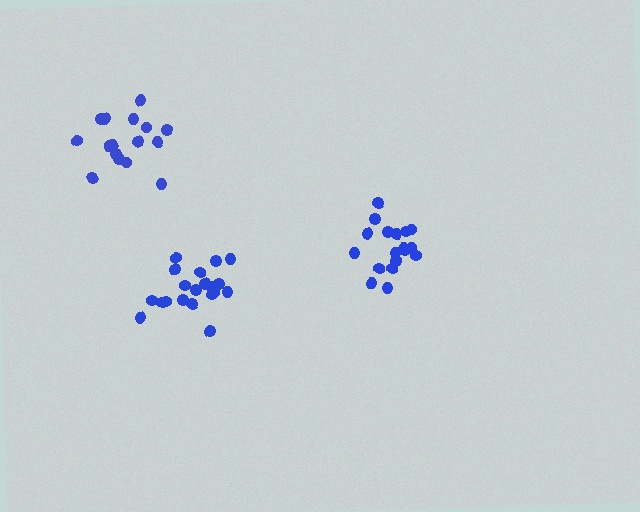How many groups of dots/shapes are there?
There are 3 groups.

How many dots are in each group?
Group 1: 18 dots, Group 2: 20 dots, Group 3: 16 dots (54 total).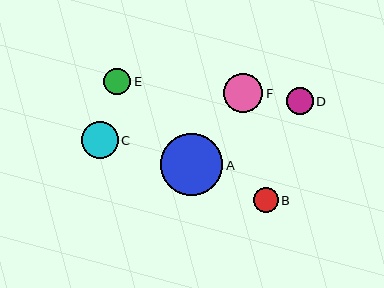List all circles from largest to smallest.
From largest to smallest: A, F, C, D, E, B.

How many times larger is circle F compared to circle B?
Circle F is approximately 1.5 times the size of circle B.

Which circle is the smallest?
Circle B is the smallest with a size of approximately 25 pixels.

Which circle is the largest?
Circle A is the largest with a size of approximately 62 pixels.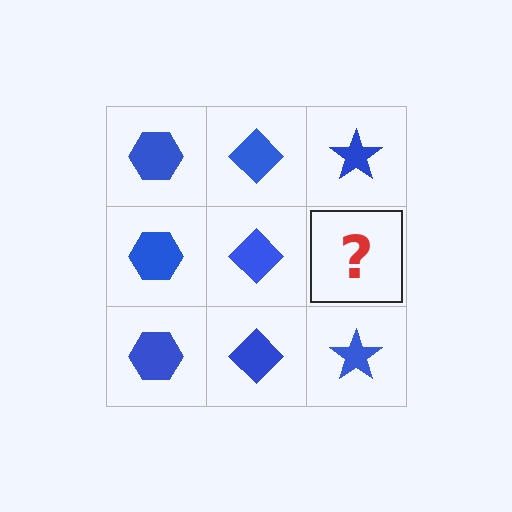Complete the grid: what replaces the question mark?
The question mark should be replaced with a blue star.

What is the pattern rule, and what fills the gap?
The rule is that each column has a consistent shape. The gap should be filled with a blue star.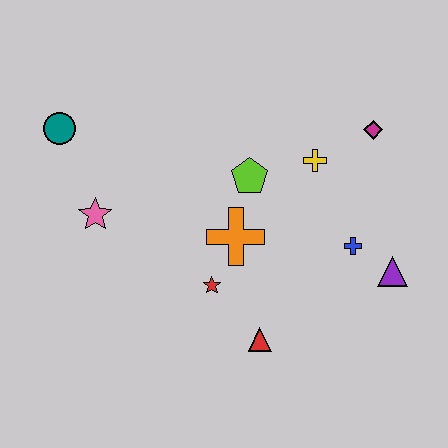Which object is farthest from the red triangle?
The teal circle is farthest from the red triangle.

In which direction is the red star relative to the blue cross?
The red star is to the left of the blue cross.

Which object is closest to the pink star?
The teal circle is closest to the pink star.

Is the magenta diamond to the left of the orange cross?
No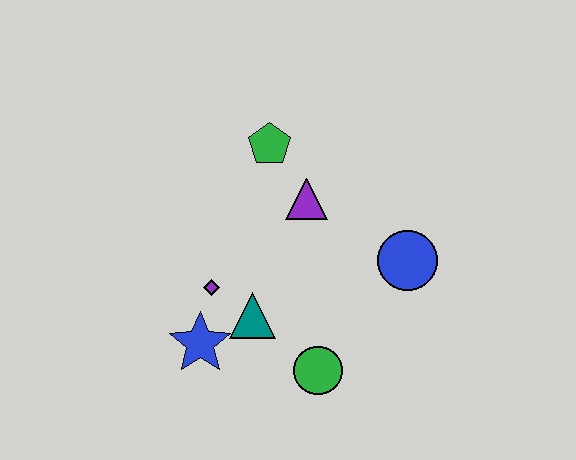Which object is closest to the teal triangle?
The purple diamond is closest to the teal triangle.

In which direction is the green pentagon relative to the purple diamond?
The green pentagon is above the purple diamond.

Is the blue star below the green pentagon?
Yes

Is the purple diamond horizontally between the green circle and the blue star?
Yes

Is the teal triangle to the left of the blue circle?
Yes